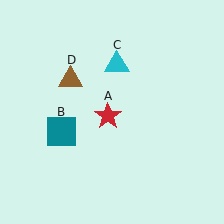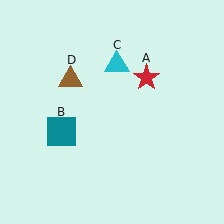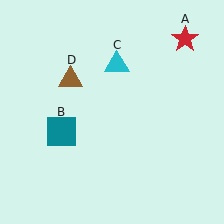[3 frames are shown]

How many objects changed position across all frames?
1 object changed position: red star (object A).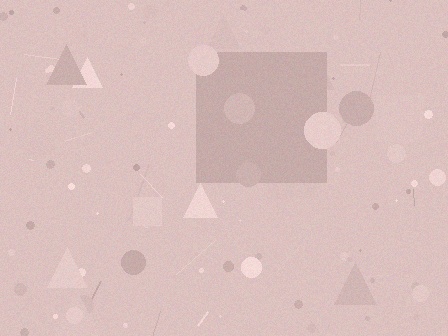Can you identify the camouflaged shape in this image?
The camouflaged shape is a square.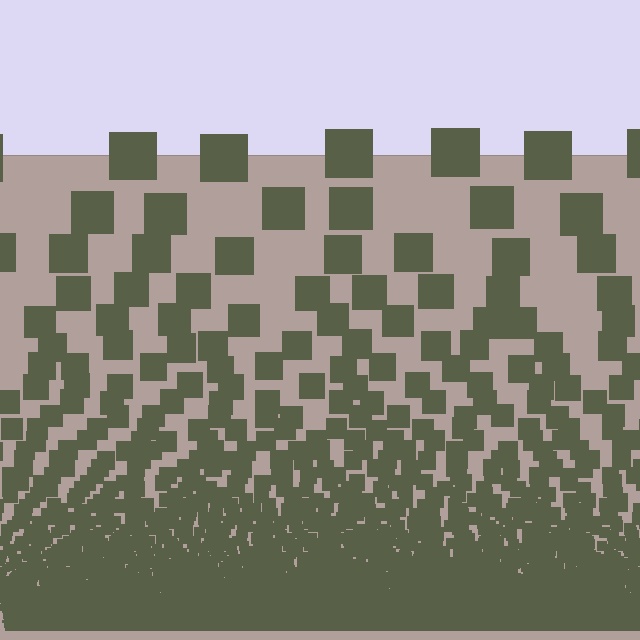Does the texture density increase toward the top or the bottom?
Density increases toward the bottom.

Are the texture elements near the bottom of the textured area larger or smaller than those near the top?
Smaller. The gradient is inverted — elements near the bottom are smaller and denser.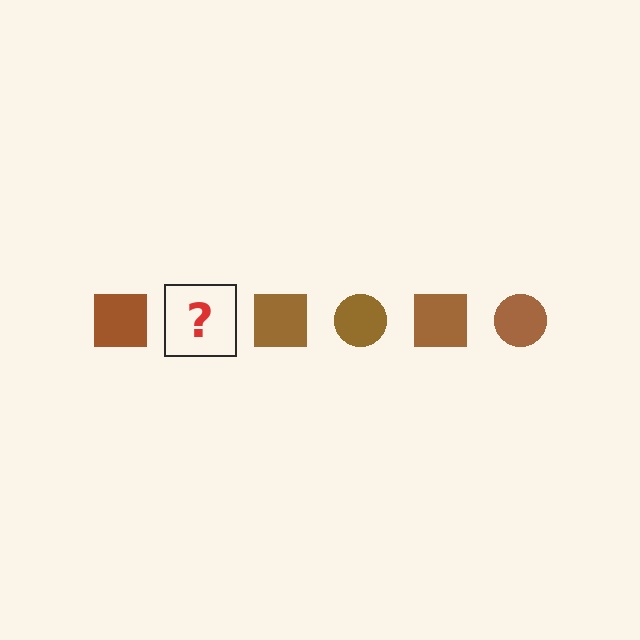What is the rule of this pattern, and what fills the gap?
The rule is that the pattern cycles through square, circle shapes in brown. The gap should be filled with a brown circle.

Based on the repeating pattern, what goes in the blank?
The blank should be a brown circle.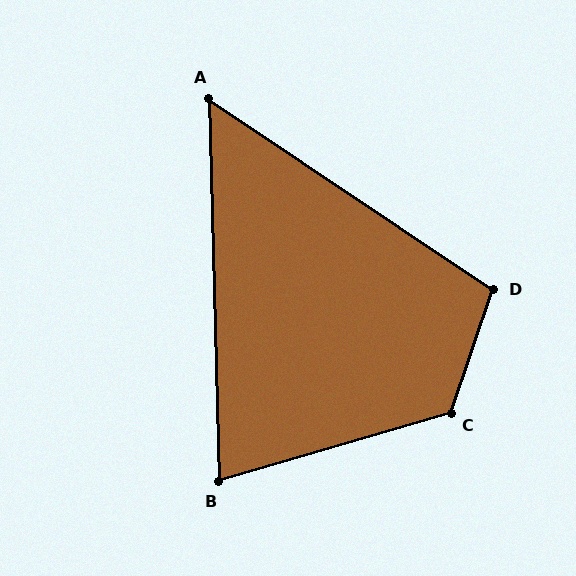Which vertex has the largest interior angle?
C, at approximately 125 degrees.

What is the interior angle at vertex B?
Approximately 75 degrees (acute).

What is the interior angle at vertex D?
Approximately 105 degrees (obtuse).